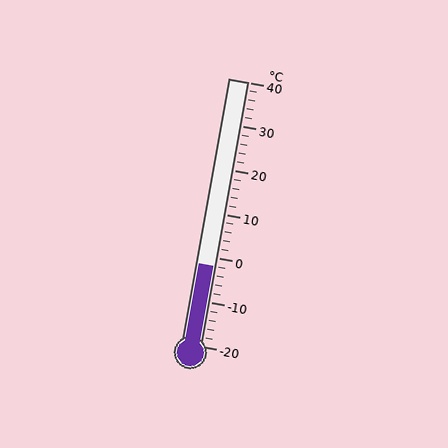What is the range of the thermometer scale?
The thermometer scale ranges from -20°C to 40°C.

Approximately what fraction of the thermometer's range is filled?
The thermometer is filled to approximately 30% of its range.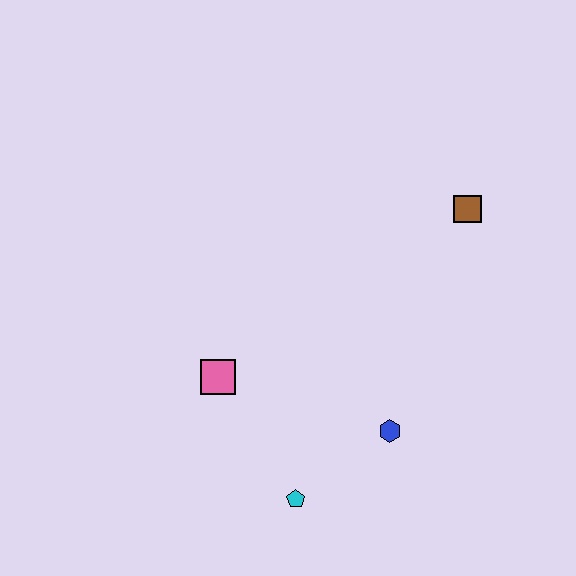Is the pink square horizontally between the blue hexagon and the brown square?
No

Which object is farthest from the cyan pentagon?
The brown square is farthest from the cyan pentagon.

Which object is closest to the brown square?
The blue hexagon is closest to the brown square.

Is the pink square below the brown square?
Yes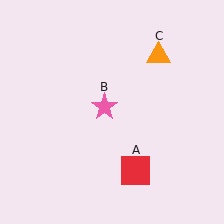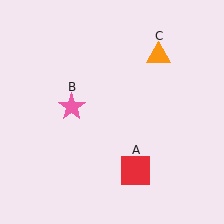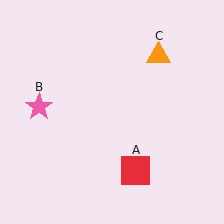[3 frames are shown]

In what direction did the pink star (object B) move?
The pink star (object B) moved left.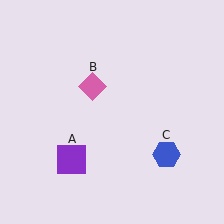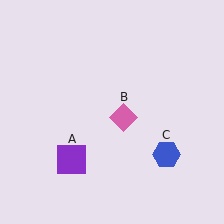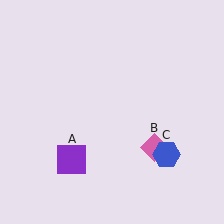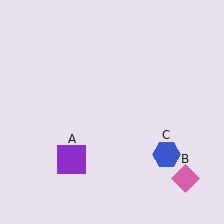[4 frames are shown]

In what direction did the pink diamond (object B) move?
The pink diamond (object B) moved down and to the right.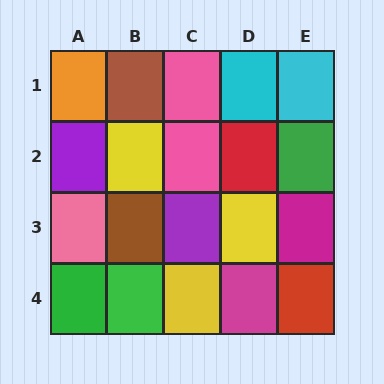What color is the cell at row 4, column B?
Green.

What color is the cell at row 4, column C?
Yellow.